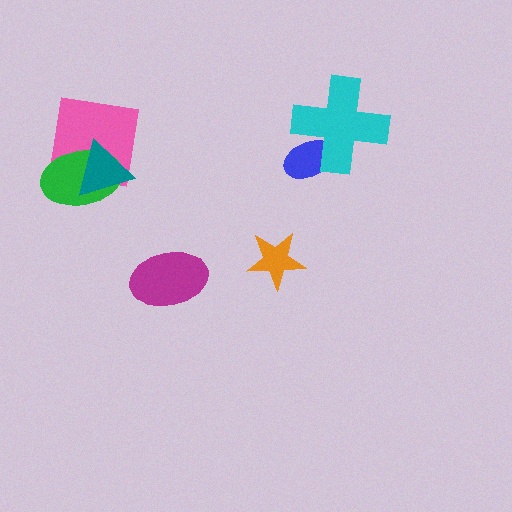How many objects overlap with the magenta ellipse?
0 objects overlap with the magenta ellipse.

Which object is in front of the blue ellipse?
The cyan cross is in front of the blue ellipse.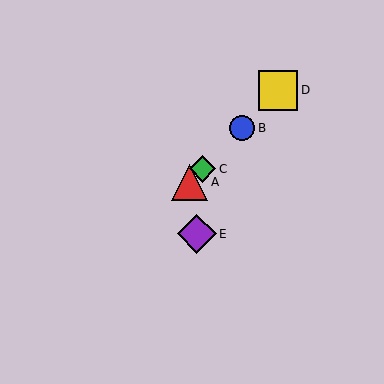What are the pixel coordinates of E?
Object E is at (197, 234).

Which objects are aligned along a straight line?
Objects A, B, C, D are aligned along a straight line.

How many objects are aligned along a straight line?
4 objects (A, B, C, D) are aligned along a straight line.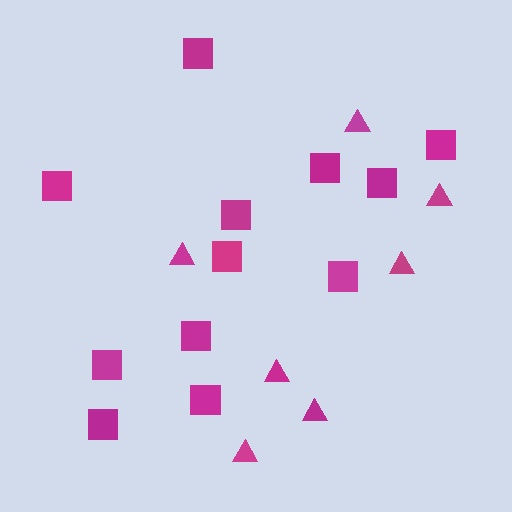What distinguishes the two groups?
There are 2 groups: one group of squares (12) and one group of triangles (7).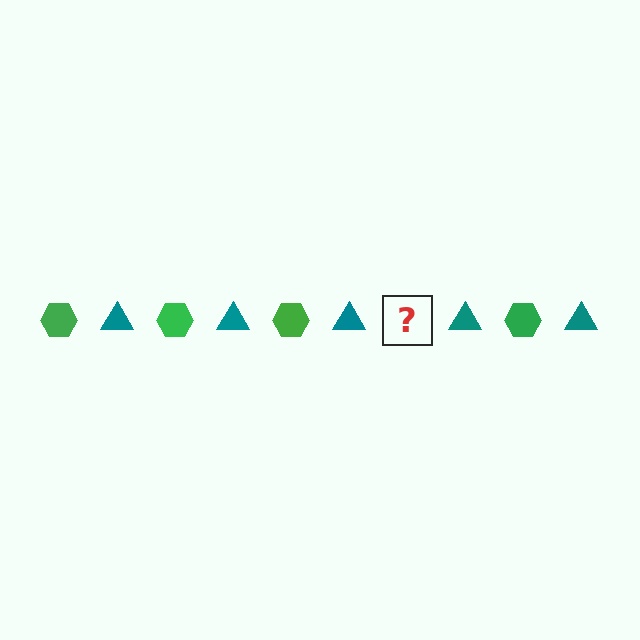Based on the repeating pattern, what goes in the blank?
The blank should be a green hexagon.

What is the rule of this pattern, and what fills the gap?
The rule is that the pattern alternates between green hexagon and teal triangle. The gap should be filled with a green hexagon.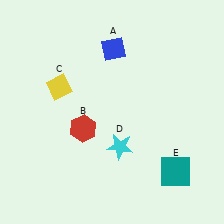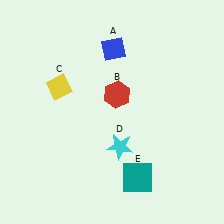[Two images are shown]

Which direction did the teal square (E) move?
The teal square (E) moved left.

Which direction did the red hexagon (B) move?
The red hexagon (B) moved up.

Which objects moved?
The objects that moved are: the red hexagon (B), the teal square (E).